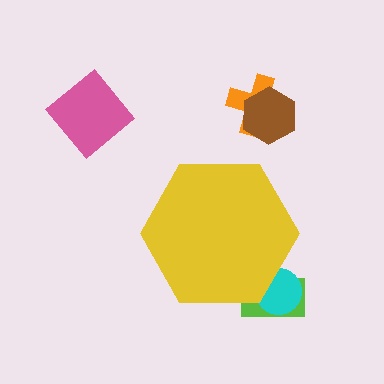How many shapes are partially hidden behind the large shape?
2 shapes are partially hidden.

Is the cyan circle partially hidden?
Yes, the cyan circle is partially hidden behind the yellow hexagon.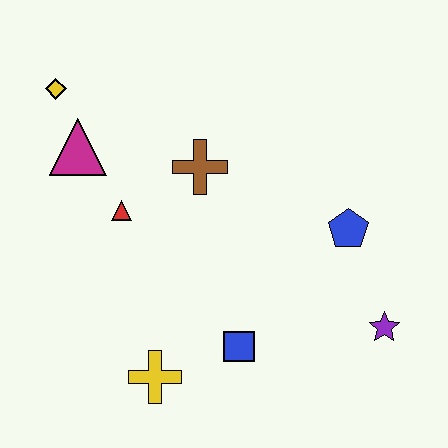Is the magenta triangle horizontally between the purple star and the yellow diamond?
Yes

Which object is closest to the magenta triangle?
The yellow diamond is closest to the magenta triangle.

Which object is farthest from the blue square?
The yellow diamond is farthest from the blue square.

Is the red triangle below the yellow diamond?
Yes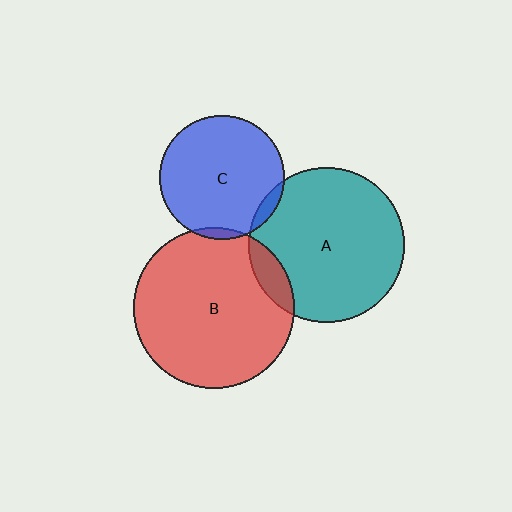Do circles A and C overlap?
Yes.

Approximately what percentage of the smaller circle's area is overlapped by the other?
Approximately 5%.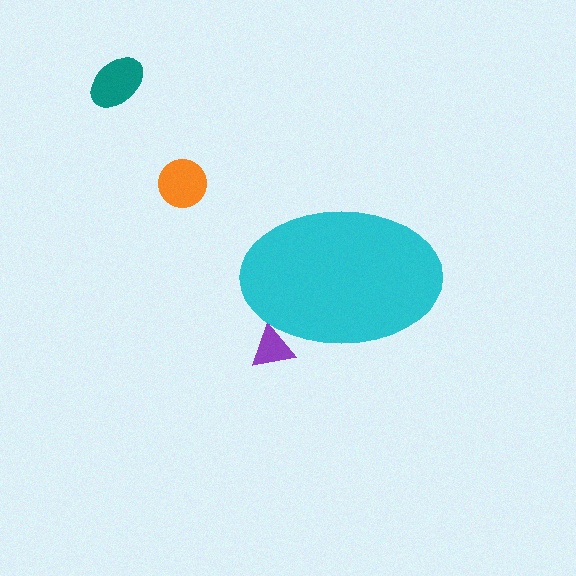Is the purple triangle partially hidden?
Yes, the purple triangle is partially hidden behind the cyan ellipse.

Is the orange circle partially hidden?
No, the orange circle is fully visible.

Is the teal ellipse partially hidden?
No, the teal ellipse is fully visible.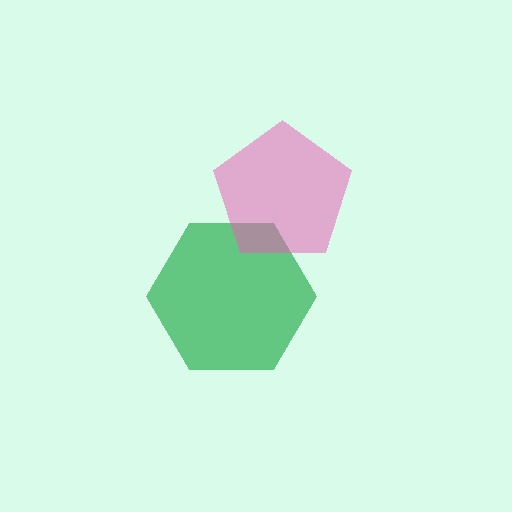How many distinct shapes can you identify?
There are 2 distinct shapes: a green hexagon, a pink pentagon.